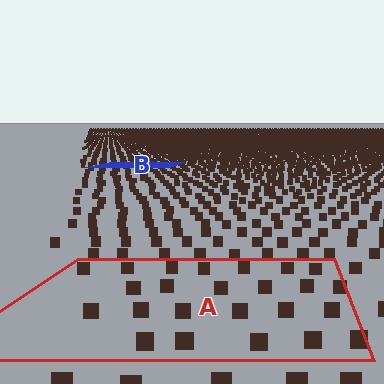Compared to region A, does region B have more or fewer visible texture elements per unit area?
Region B has more texture elements per unit area — they are packed more densely because it is farther away.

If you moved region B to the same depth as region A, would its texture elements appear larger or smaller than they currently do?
They would appear larger. At a closer depth, the same texture elements are projected at a bigger on-screen size.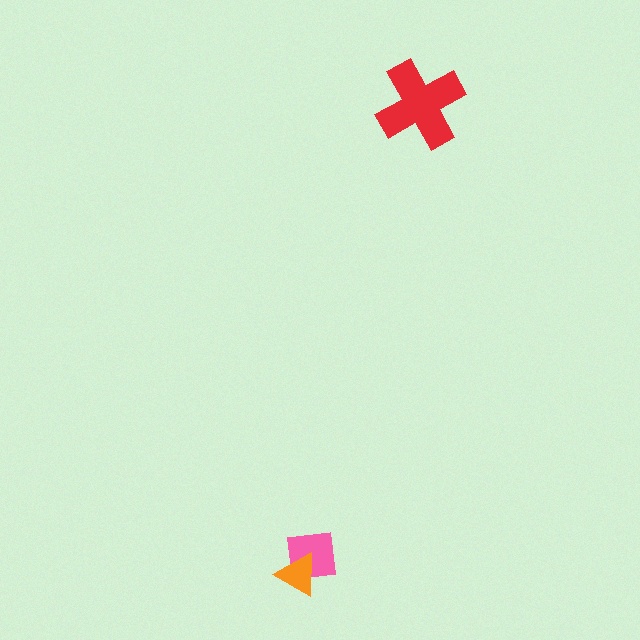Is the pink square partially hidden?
Yes, it is partially covered by another shape.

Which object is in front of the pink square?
The orange triangle is in front of the pink square.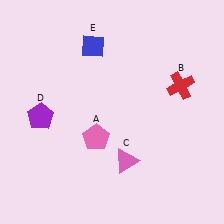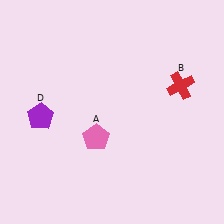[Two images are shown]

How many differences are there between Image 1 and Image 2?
There are 2 differences between the two images.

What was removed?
The pink triangle (C), the blue diamond (E) were removed in Image 2.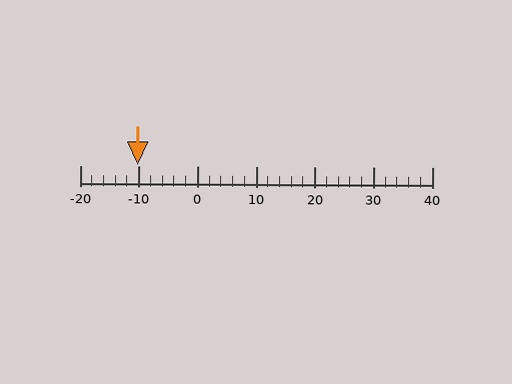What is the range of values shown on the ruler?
The ruler shows values from -20 to 40.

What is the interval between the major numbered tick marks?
The major tick marks are spaced 10 units apart.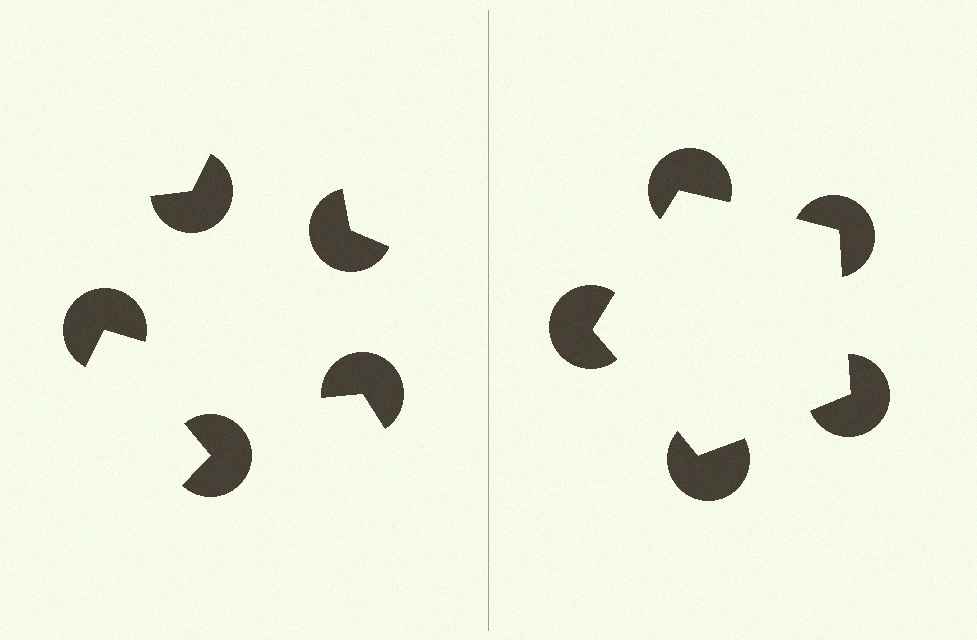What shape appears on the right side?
An illusory pentagon.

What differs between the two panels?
The pac-man discs are positioned identically on both sides; only the wedge orientations differ. On the right they align to a pentagon; on the left they are misaligned.